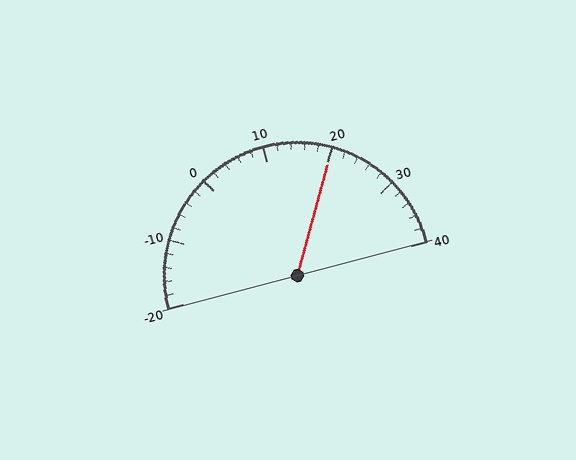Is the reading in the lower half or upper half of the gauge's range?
The reading is in the upper half of the range (-20 to 40).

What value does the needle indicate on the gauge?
The needle indicates approximately 20.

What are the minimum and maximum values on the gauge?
The gauge ranges from -20 to 40.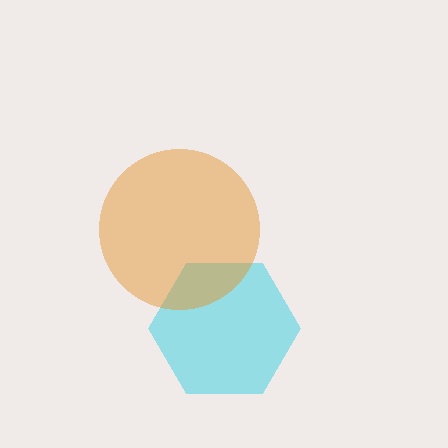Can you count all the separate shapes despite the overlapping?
Yes, there are 2 separate shapes.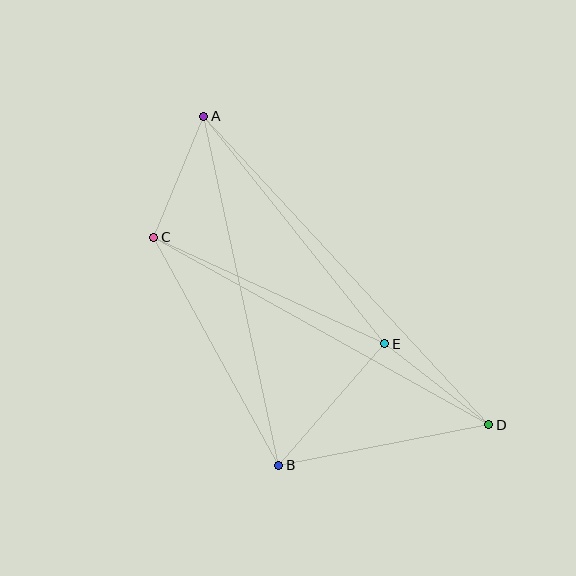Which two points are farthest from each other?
Points A and D are farthest from each other.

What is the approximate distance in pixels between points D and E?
The distance between D and E is approximately 132 pixels.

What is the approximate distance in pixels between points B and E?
The distance between B and E is approximately 161 pixels.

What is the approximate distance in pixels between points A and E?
The distance between A and E is approximately 290 pixels.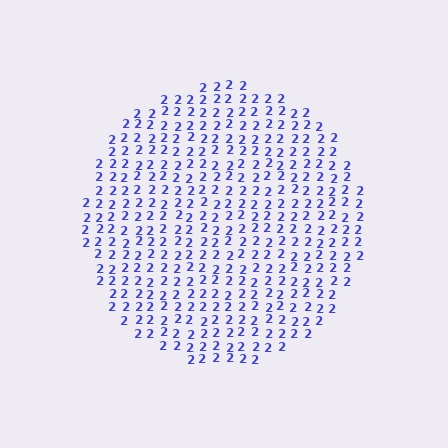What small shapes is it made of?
It is made of small digit 2's.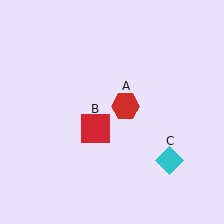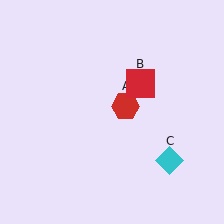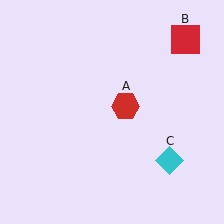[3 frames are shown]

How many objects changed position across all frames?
1 object changed position: red square (object B).